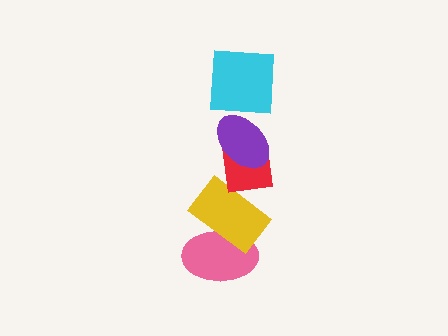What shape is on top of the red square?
The purple ellipse is on top of the red square.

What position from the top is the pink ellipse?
The pink ellipse is 5th from the top.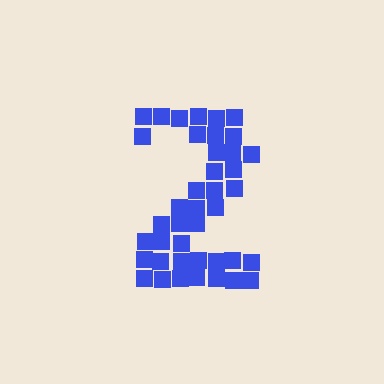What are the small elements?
The small elements are squares.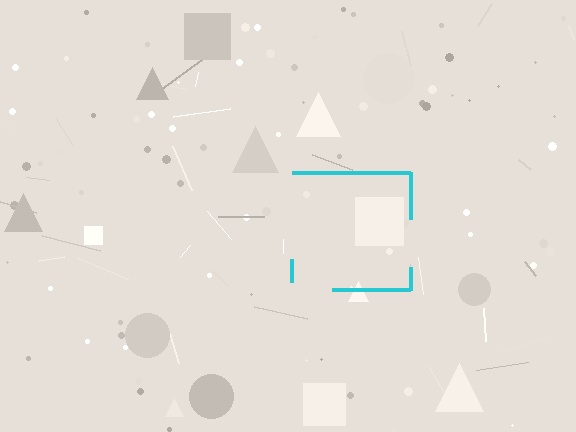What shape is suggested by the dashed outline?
The dashed outline suggests a square.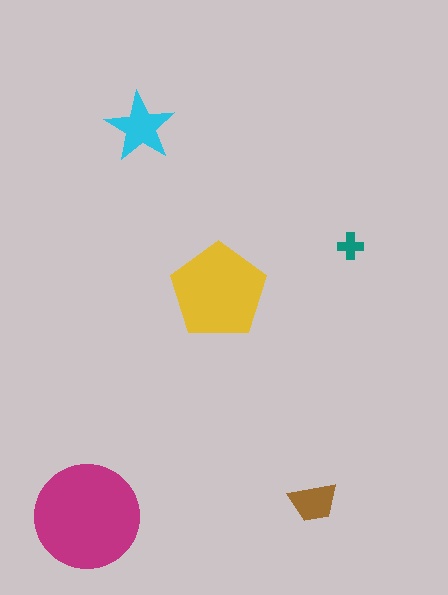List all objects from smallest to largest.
The teal cross, the brown trapezoid, the cyan star, the yellow pentagon, the magenta circle.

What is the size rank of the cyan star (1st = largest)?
3rd.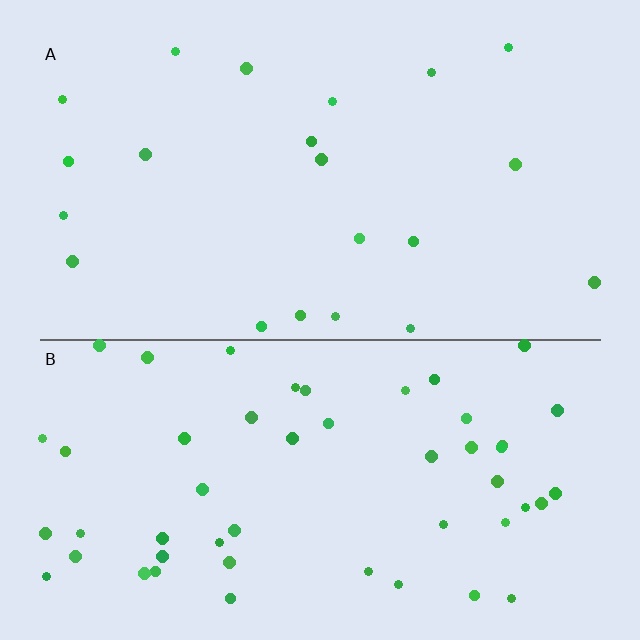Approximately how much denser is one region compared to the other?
Approximately 2.5× — region B over region A.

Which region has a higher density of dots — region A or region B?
B (the bottom).